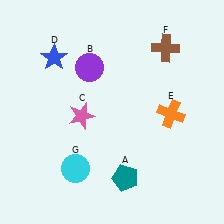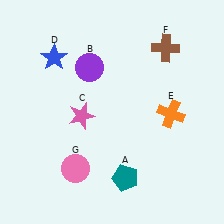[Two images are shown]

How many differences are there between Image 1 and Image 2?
There is 1 difference between the two images.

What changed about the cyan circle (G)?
In Image 1, G is cyan. In Image 2, it changed to pink.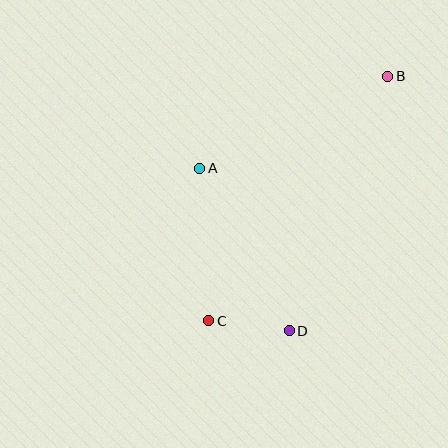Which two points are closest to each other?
Points C and D are closest to each other.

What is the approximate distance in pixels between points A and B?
The distance between A and B is approximately 209 pixels.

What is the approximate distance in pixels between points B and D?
The distance between B and D is approximately 273 pixels.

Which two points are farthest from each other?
Points B and C are farthest from each other.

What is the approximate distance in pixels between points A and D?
The distance between A and D is approximately 185 pixels.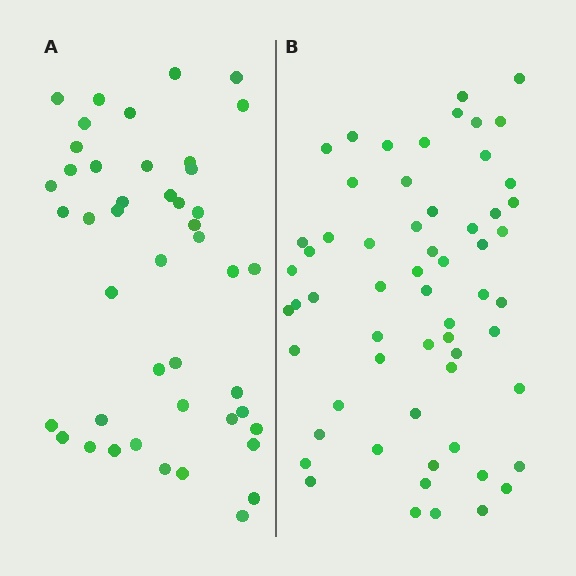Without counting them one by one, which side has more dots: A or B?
Region B (the right region) has more dots.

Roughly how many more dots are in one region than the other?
Region B has approximately 15 more dots than region A.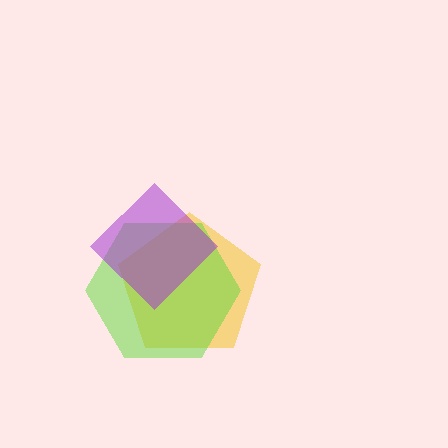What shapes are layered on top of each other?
The layered shapes are: a yellow pentagon, a lime hexagon, a purple diamond.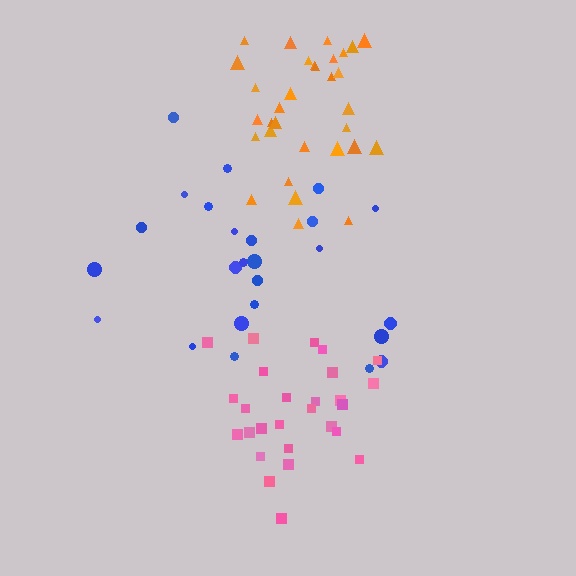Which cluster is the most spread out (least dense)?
Blue.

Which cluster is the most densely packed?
Orange.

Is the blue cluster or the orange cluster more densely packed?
Orange.